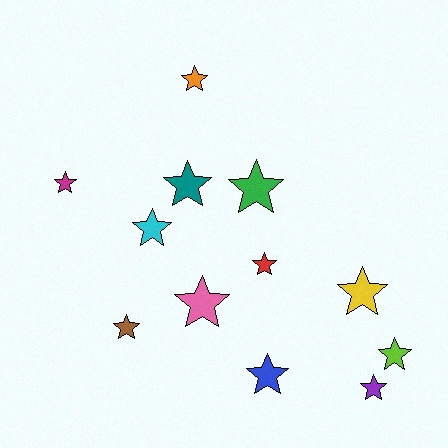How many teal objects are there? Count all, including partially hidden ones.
There is 1 teal object.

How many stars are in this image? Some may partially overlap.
There are 12 stars.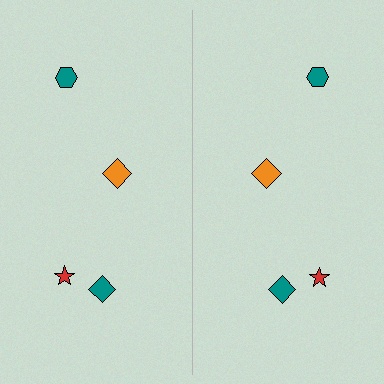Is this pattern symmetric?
Yes, this pattern has bilateral (reflection) symmetry.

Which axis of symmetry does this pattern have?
The pattern has a vertical axis of symmetry running through the center of the image.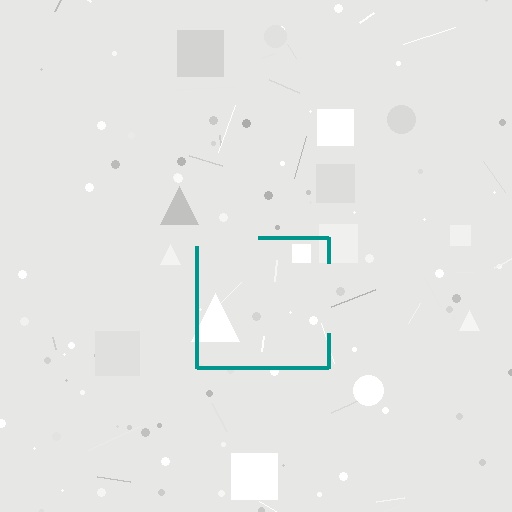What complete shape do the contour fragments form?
The contour fragments form a square.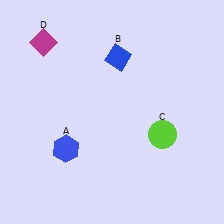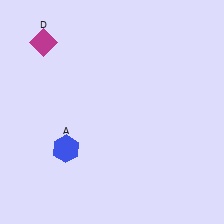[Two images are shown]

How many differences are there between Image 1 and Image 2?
There are 2 differences between the two images.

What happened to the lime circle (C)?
The lime circle (C) was removed in Image 2. It was in the bottom-right area of Image 1.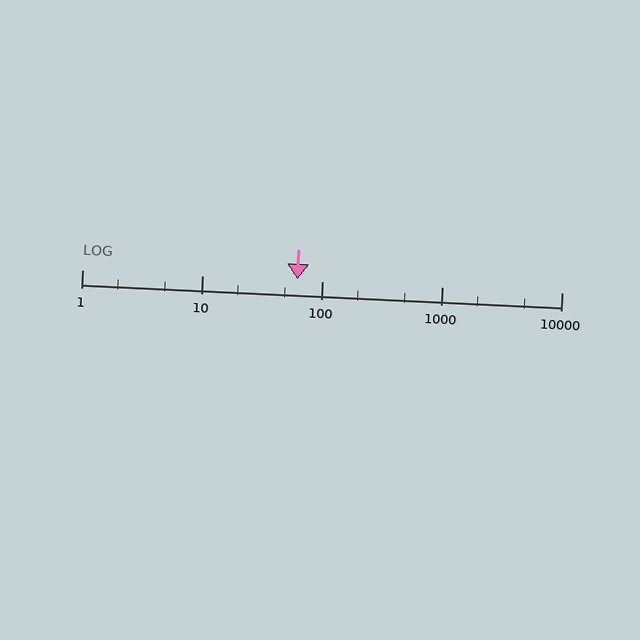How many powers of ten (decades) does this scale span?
The scale spans 4 decades, from 1 to 10000.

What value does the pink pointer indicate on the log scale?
The pointer indicates approximately 62.